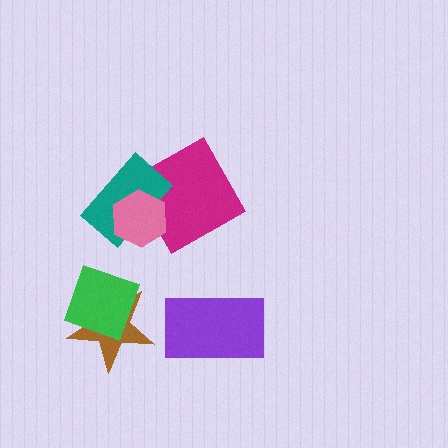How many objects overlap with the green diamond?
1 object overlaps with the green diamond.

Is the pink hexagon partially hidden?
No, no other shape covers it.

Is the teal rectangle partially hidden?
Yes, it is partially covered by another shape.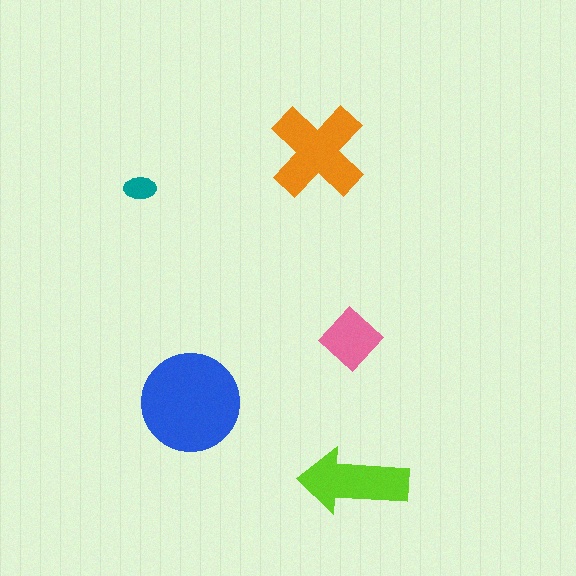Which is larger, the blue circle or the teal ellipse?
The blue circle.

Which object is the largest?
The blue circle.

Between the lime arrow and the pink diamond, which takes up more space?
The lime arrow.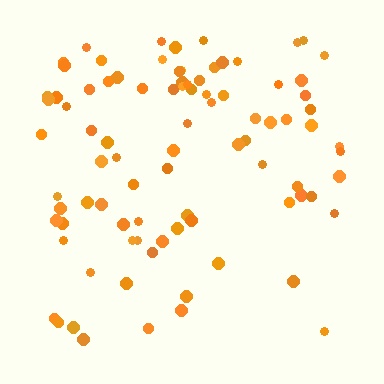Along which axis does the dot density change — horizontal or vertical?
Vertical.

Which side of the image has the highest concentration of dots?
The top.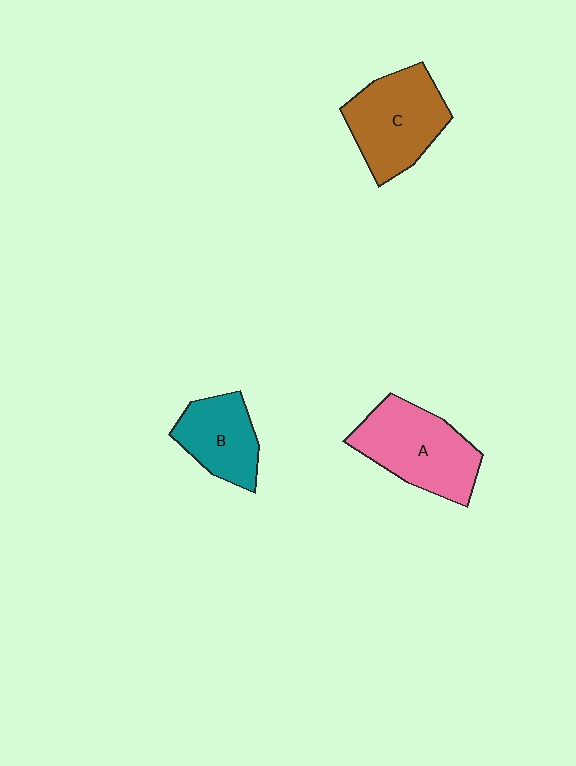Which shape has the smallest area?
Shape B (teal).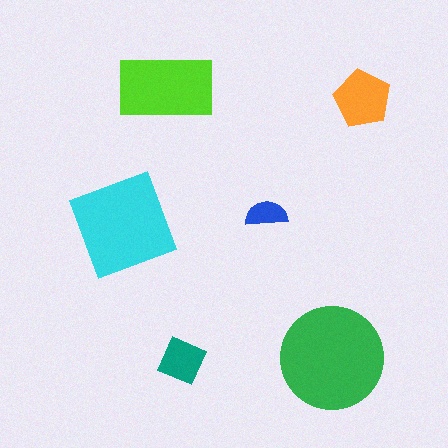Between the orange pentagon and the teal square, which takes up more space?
The orange pentagon.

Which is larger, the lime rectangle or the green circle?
The green circle.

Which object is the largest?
The green circle.